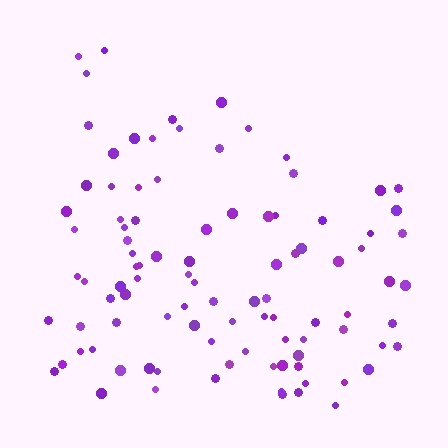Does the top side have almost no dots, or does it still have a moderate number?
Still a moderate number, just noticeably fewer than the bottom.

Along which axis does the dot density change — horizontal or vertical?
Vertical.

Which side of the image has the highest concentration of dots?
The bottom.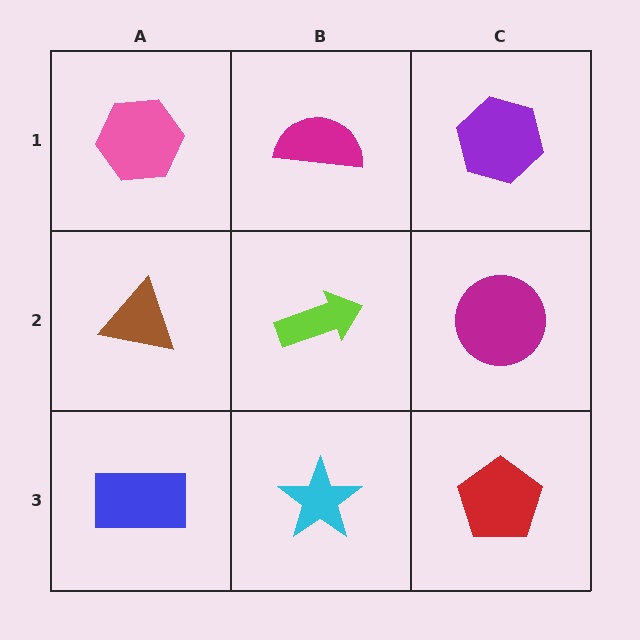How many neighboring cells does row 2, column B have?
4.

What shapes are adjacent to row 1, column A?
A brown triangle (row 2, column A), a magenta semicircle (row 1, column B).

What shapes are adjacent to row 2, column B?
A magenta semicircle (row 1, column B), a cyan star (row 3, column B), a brown triangle (row 2, column A), a magenta circle (row 2, column C).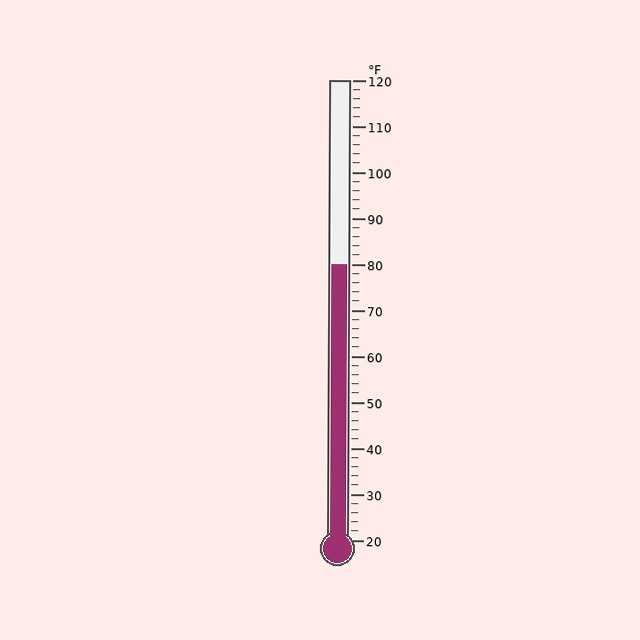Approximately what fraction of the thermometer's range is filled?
The thermometer is filled to approximately 60% of its range.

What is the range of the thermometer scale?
The thermometer scale ranges from 20°F to 120°F.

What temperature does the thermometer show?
The thermometer shows approximately 80°F.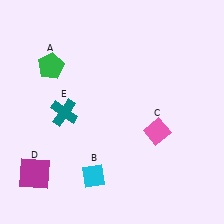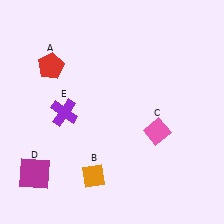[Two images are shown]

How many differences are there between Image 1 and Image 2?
There are 3 differences between the two images.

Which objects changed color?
A changed from green to red. B changed from cyan to orange. E changed from teal to purple.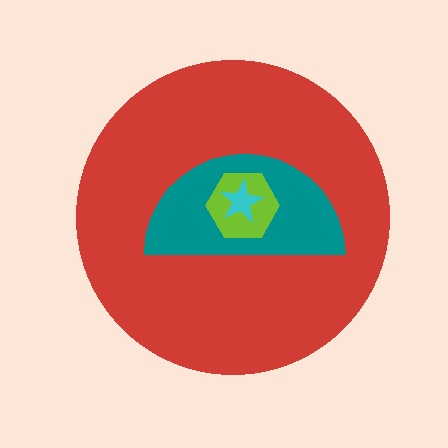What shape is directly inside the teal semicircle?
The lime hexagon.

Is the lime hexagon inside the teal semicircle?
Yes.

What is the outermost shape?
The red circle.